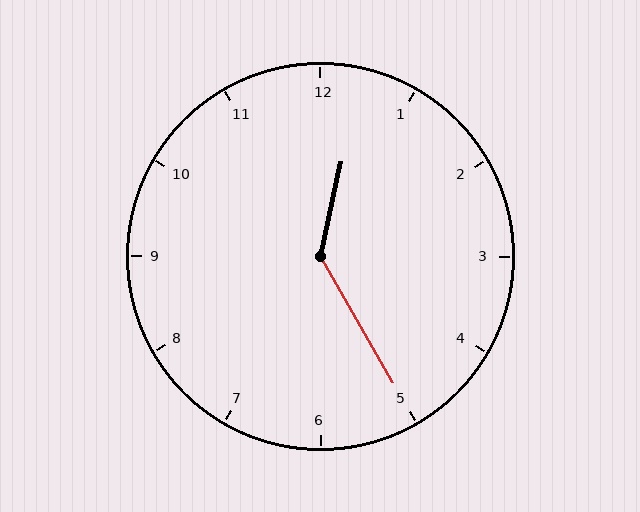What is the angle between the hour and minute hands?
Approximately 138 degrees.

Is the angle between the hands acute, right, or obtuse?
It is obtuse.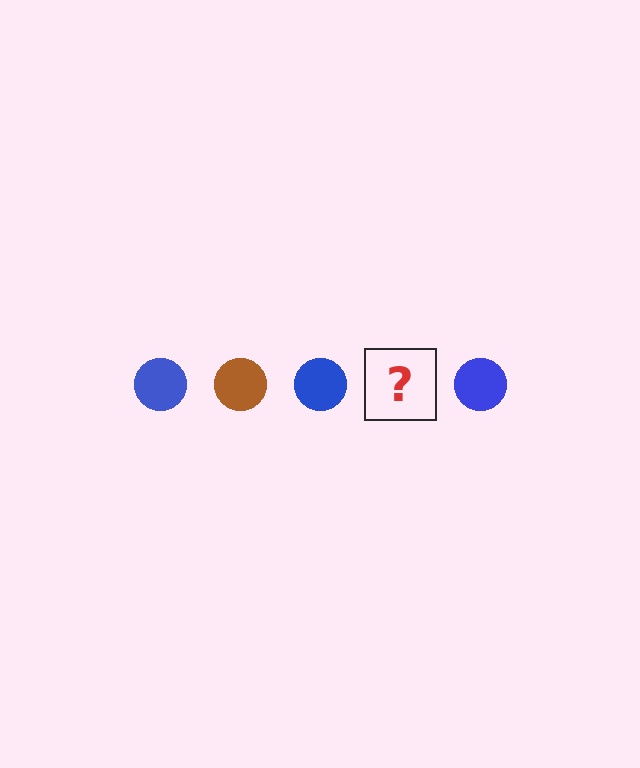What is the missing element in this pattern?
The missing element is a brown circle.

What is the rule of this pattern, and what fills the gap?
The rule is that the pattern cycles through blue, brown circles. The gap should be filled with a brown circle.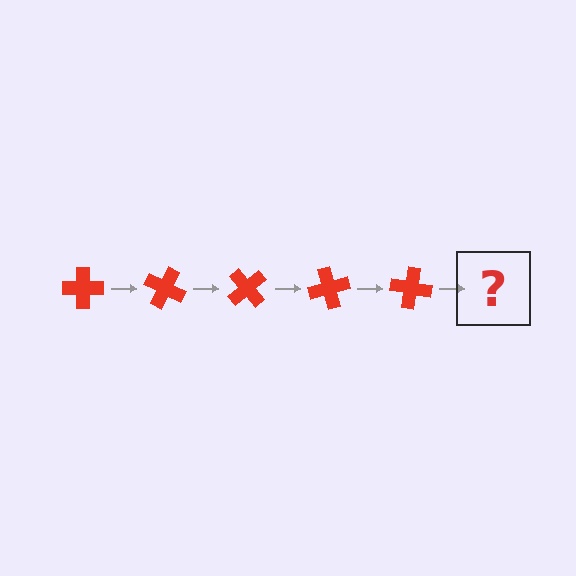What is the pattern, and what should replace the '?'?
The pattern is that the cross rotates 25 degrees each step. The '?' should be a red cross rotated 125 degrees.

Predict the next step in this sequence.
The next step is a red cross rotated 125 degrees.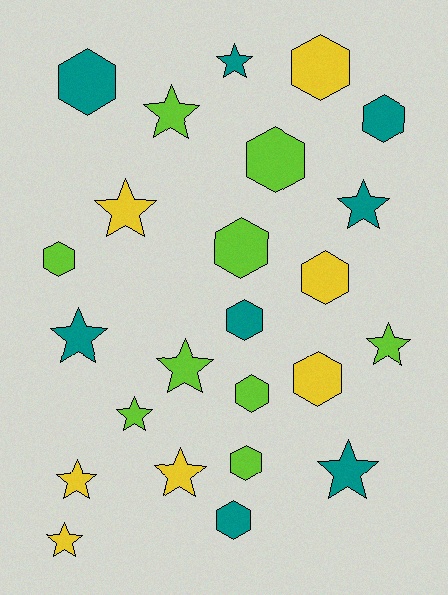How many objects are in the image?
There are 24 objects.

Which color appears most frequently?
Lime, with 9 objects.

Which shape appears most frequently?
Star, with 12 objects.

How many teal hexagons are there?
There are 4 teal hexagons.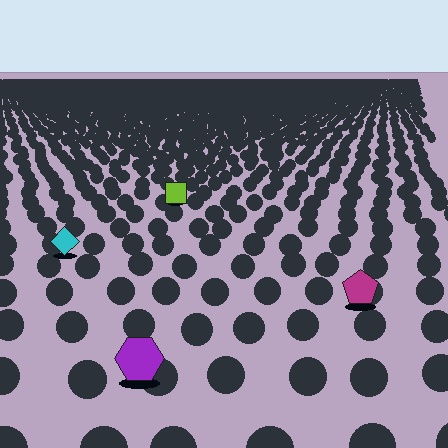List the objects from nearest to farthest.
From nearest to farthest: the purple hexagon, the magenta pentagon, the cyan diamond, the lime square.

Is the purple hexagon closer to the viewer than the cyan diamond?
Yes. The purple hexagon is closer — you can tell from the texture gradient: the ground texture is coarser near it.